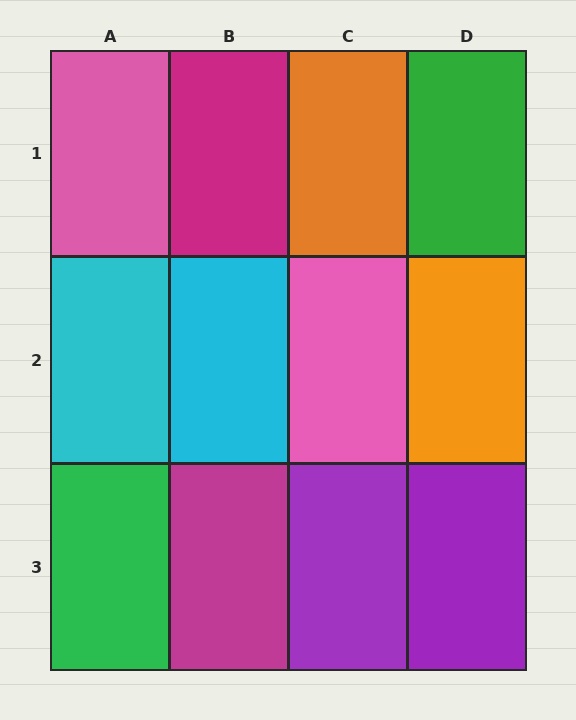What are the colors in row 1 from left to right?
Pink, magenta, orange, green.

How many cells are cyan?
2 cells are cyan.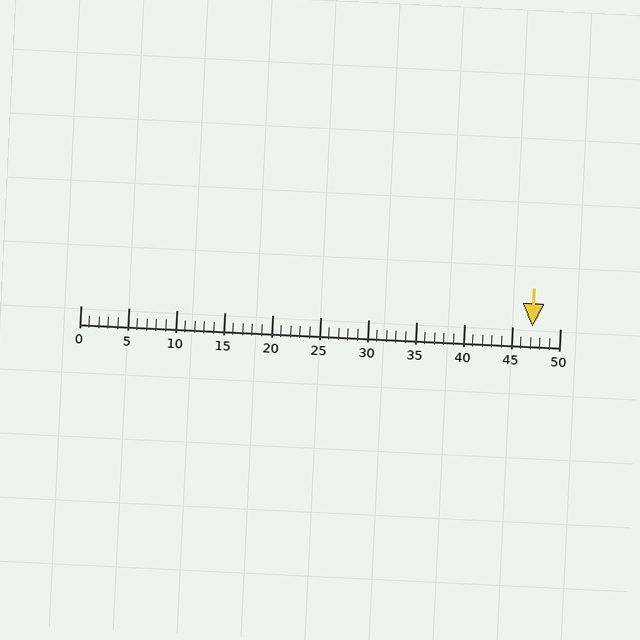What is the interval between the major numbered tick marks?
The major tick marks are spaced 5 units apart.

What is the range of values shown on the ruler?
The ruler shows values from 0 to 50.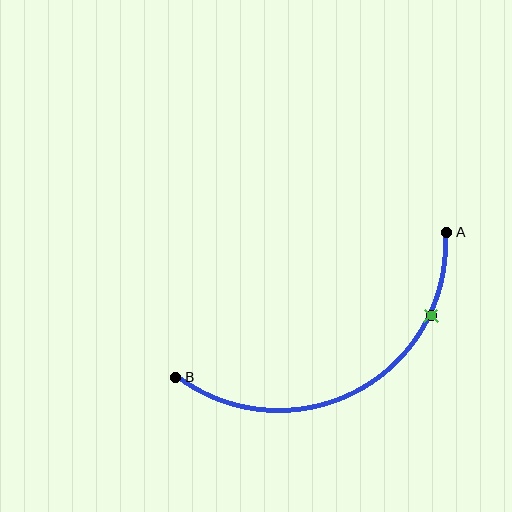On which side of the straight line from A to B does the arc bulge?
The arc bulges below the straight line connecting A and B.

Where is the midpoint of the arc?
The arc midpoint is the point on the curve farthest from the straight line joining A and B. It sits below that line.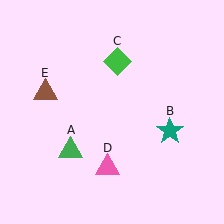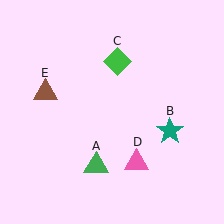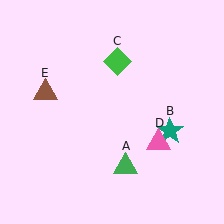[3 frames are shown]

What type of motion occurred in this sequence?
The green triangle (object A), pink triangle (object D) rotated counterclockwise around the center of the scene.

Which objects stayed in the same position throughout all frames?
Teal star (object B) and green diamond (object C) and brown triangle (object E) remained stationary.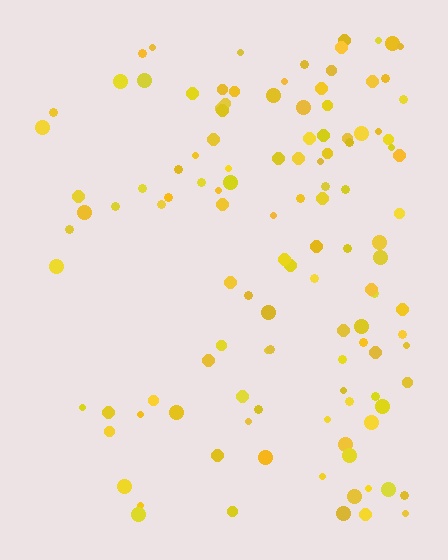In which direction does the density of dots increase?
From left to right, with the right side densest.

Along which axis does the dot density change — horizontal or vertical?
Horizontal.